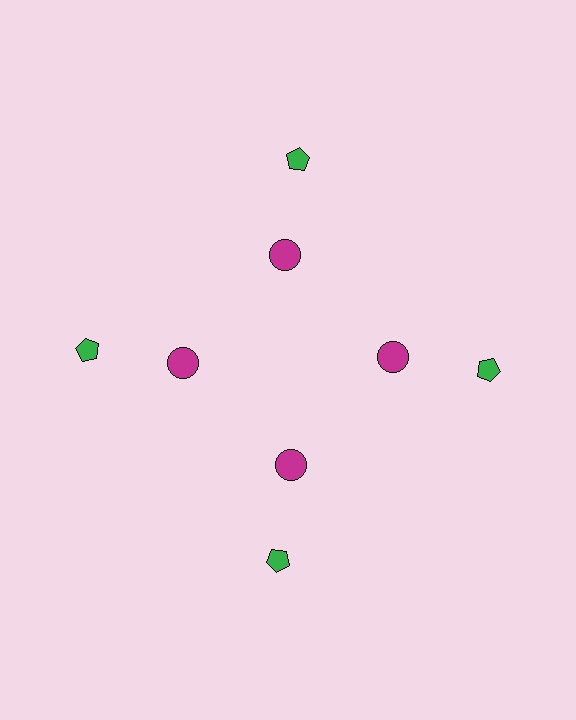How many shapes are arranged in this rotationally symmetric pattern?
There are 8 shapes, arranged in 4 groups of 2.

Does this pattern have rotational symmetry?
Yes, this pattern has 4-fold rotational symmetry. It looks the same after rotating 90 degrees around the center.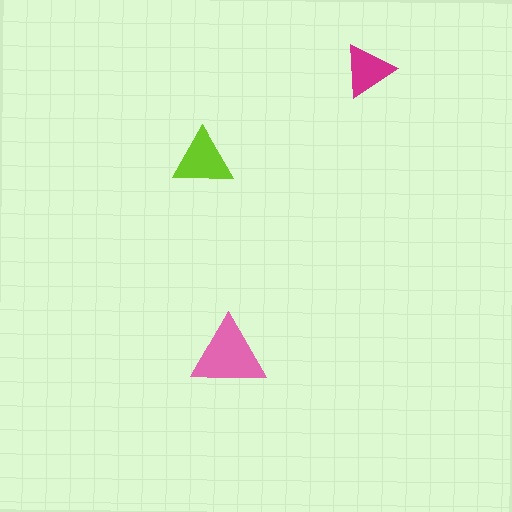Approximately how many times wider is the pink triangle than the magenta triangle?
About 1.5 times wider.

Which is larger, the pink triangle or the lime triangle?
The pink one.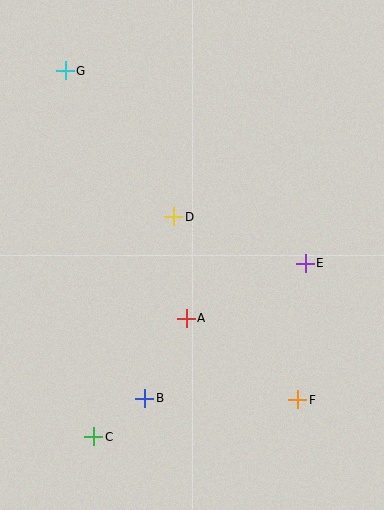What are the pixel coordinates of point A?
Point A is at (187, 318).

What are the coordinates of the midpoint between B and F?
The midpoint between B and F is at (221, 399).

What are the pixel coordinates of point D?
Point D is at (174, 217).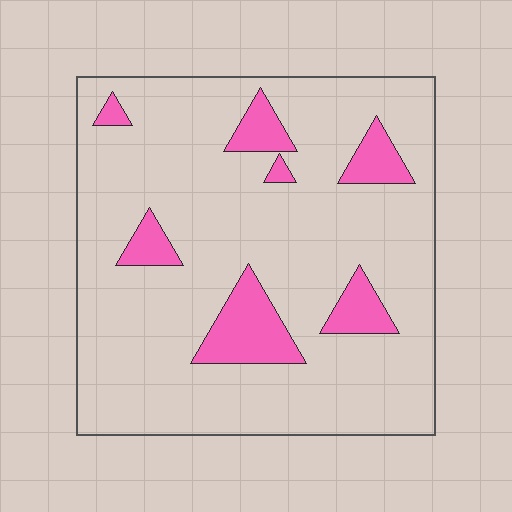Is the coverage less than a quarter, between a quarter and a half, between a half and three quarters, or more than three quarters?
Less than a quarter.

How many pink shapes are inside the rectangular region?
7.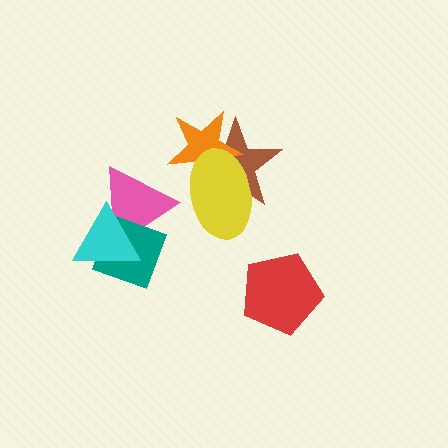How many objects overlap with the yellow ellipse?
2 objects overlap with the yellow ellipse.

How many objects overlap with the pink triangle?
2 objects overlap with the pink triangle.